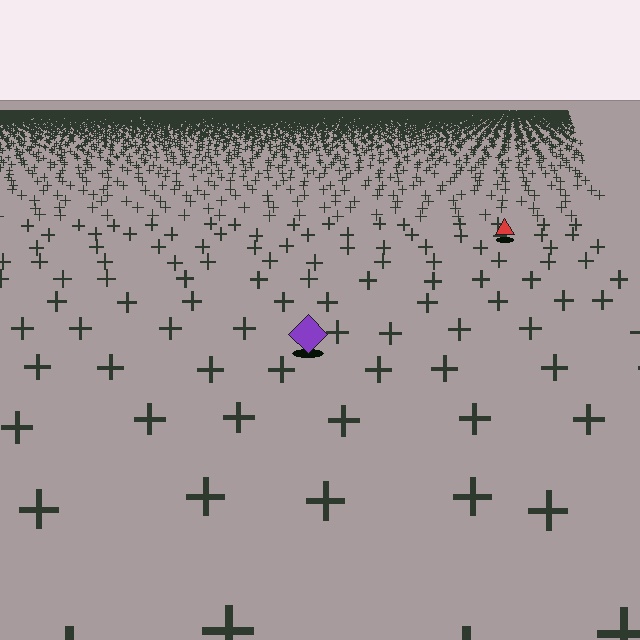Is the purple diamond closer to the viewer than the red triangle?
Yes. The purple diamond is closer — you can tell from the texture gradient: the ground texture is coarser near it.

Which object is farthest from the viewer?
The red triangle is farthest from the viewer. It appears smaller and the ground texture around it is denser.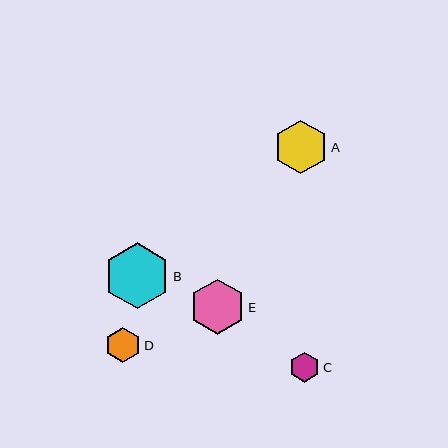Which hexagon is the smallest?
Hexagon C is the smallest with a size of approximately 30 pixels.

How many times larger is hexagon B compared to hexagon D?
Hexagon B is approximately 1.9 times the size of hexagon D.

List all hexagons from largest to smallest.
From largest to smallest: B, E, A, D, C.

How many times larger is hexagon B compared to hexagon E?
Hexagon B is approximately 1.2 times the size of hexagon E.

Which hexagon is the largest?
Hexagon B is the largest with a size of approximately 66 pixels.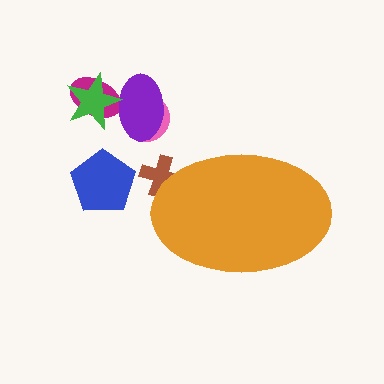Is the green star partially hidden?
No, the green star is fully visible.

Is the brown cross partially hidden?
Yes, the brown cross is partially hidden behind the orange ellipse.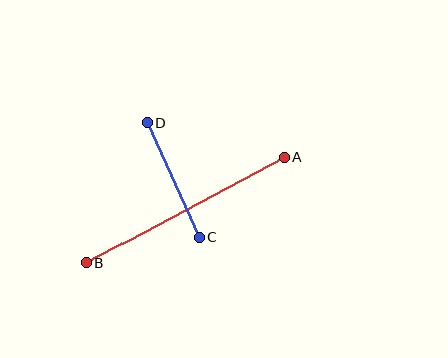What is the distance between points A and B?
The distance is approximately 225 pixels.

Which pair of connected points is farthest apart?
Points A and B are farthest apart.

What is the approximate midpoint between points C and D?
The midpoint is at approximately (173, 180) pixels.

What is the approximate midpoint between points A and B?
The midpoint is at approximately (185, 210) pixels.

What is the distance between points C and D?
The distance is approximately 126 pixels.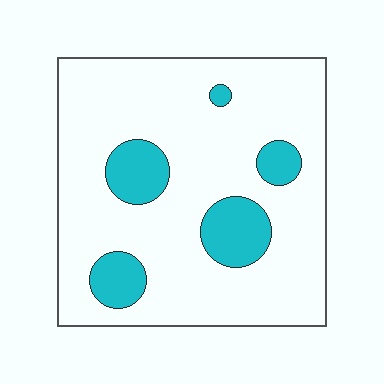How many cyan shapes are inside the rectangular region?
5.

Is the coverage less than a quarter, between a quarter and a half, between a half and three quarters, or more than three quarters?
Less than a quarter.